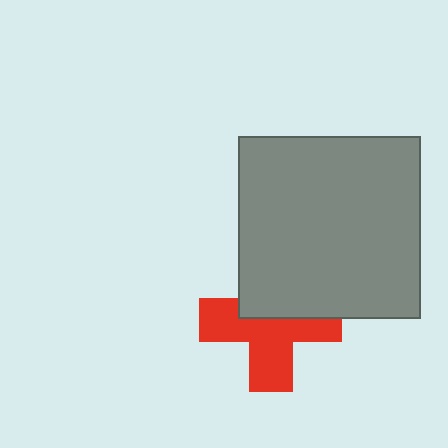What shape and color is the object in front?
The object in front is a gray square.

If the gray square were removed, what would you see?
You would see the complete red cross.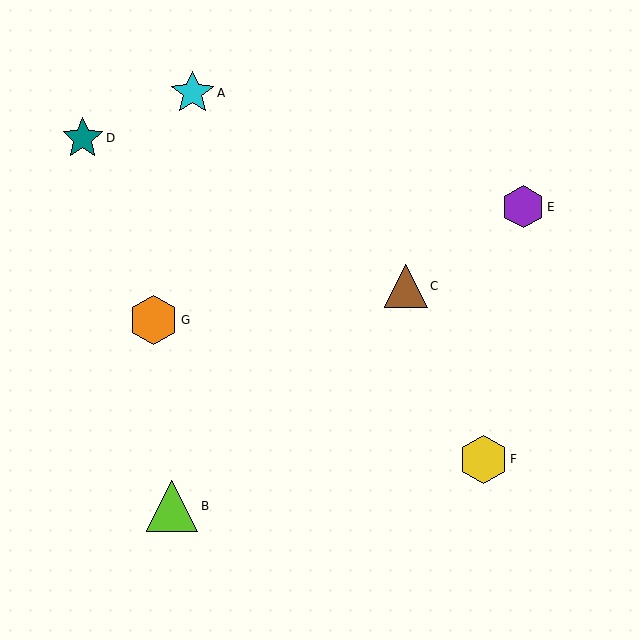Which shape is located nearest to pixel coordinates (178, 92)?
The cyan star (labeled A) at (192, 93) is nearest to that location.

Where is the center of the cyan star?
The center of the cyan star is at (192, 93).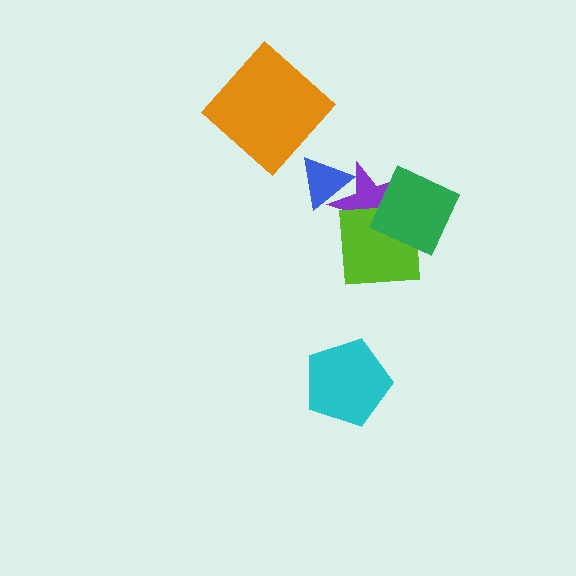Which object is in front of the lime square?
The green diamond is in front of the lime square.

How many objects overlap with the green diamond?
2 objects overlap with the green diamond.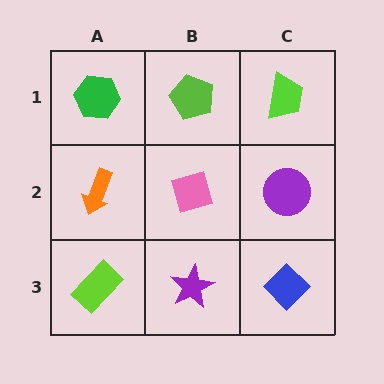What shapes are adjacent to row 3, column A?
An orange arrow (row 2, column A), a purple star (row 3, column B).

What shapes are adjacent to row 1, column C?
A purple circle (row 2, column C), a lime pentagon (row 1, column B).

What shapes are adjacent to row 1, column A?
An orange arrow (row 2, column A), a lime pentagon (row 1, column B).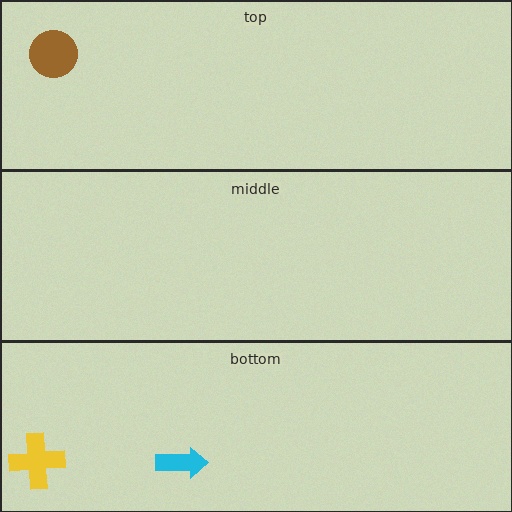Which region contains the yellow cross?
The bottom region.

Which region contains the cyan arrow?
The bottom region.